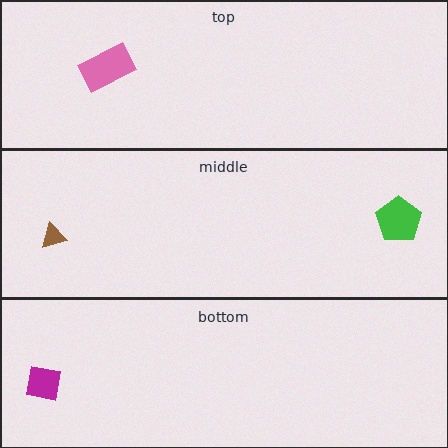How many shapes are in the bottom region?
1.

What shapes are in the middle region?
The brown triangle, the green pentagon.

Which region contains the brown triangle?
The middle region.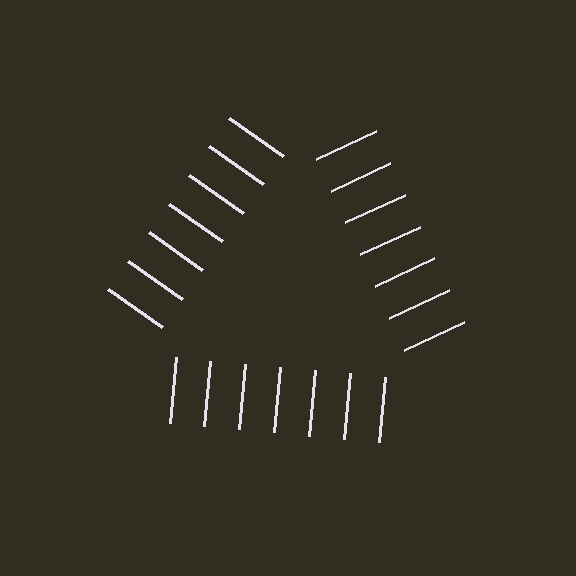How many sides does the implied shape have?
3 sides — the line-ends trace a triangle.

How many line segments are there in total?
21 — 7 along each of the 3 edges.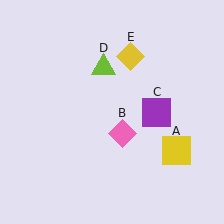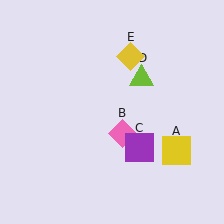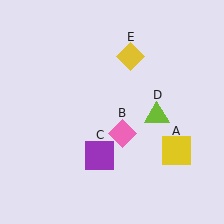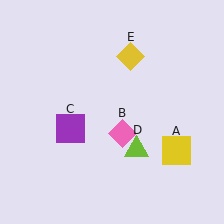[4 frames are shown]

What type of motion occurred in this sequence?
The purple square (object C), lime triangle (object D) rotated clockwise around the center of the scene.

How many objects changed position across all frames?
2 objects changed position: purple square (object C), lime triangle (object D).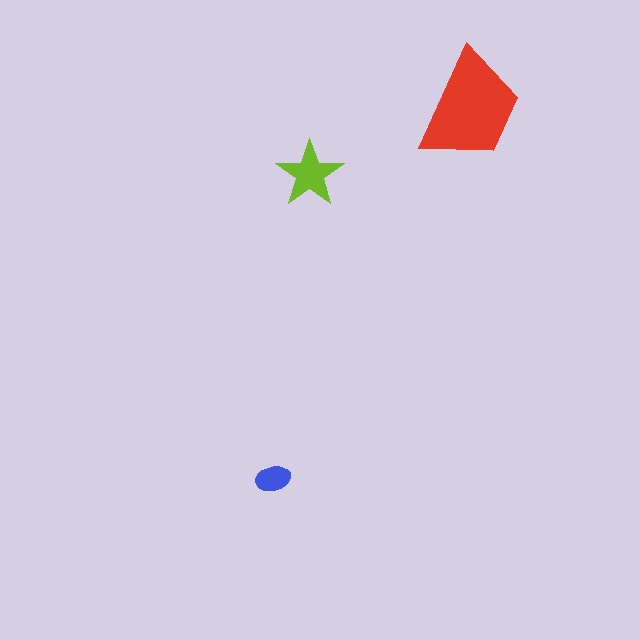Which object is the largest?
The red trapezoid.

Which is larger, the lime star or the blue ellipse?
The lime star.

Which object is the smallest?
The blue ellipse.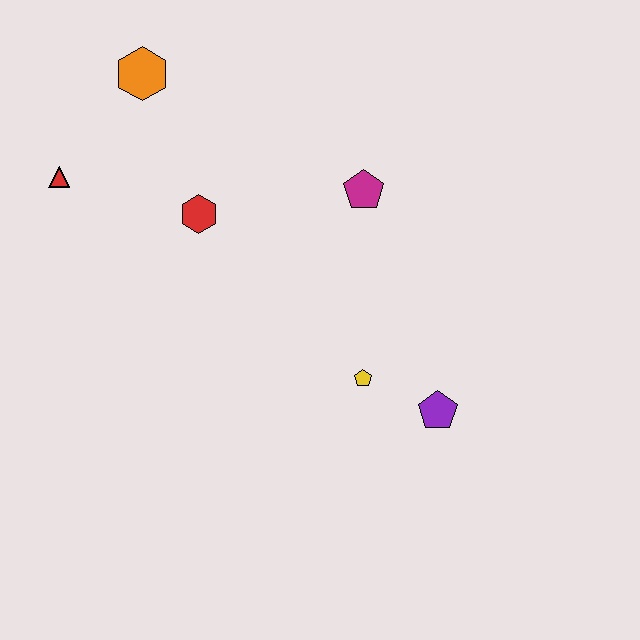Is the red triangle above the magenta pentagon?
Yes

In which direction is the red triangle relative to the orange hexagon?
The red triangle is below the orange hexagon.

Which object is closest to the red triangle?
The orange hexagon is closest to the red triangle.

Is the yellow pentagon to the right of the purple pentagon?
No